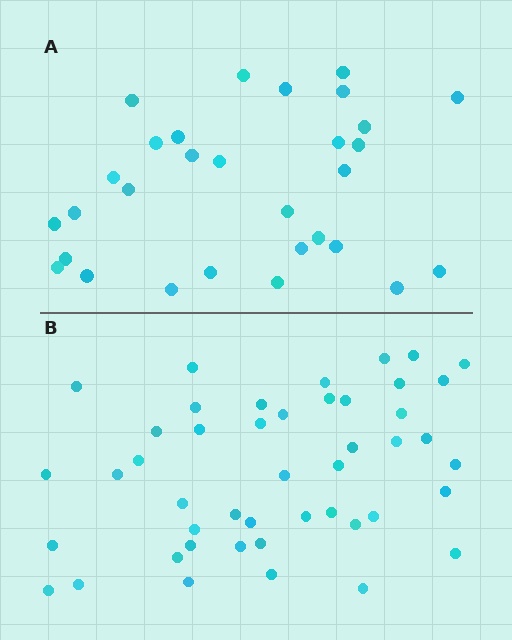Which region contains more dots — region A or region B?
Region B (the bottom region) has more dots.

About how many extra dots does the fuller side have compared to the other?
Region B has approximately 15 more dots than region A.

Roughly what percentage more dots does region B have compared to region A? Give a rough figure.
About 55% more.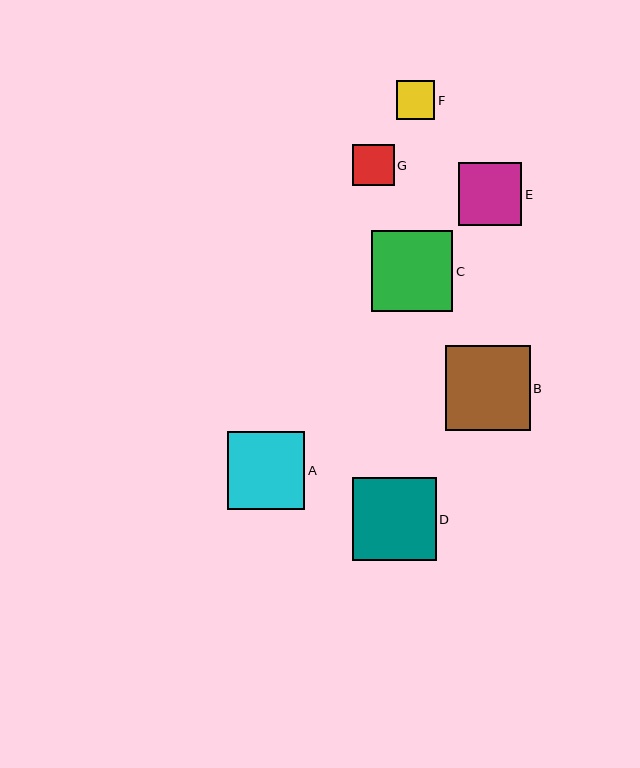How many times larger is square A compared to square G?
Square A is approximately 1.9 times the size of square G.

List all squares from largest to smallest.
From largest to smallest: B, D, C, A, E, G, F.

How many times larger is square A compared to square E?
Square A is approximately 1.2 times the size of square E.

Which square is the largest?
Square B is the largest with a size of approximately 85 pixels.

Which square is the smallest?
Square F is the smallest with a size of approximately 39 pixels.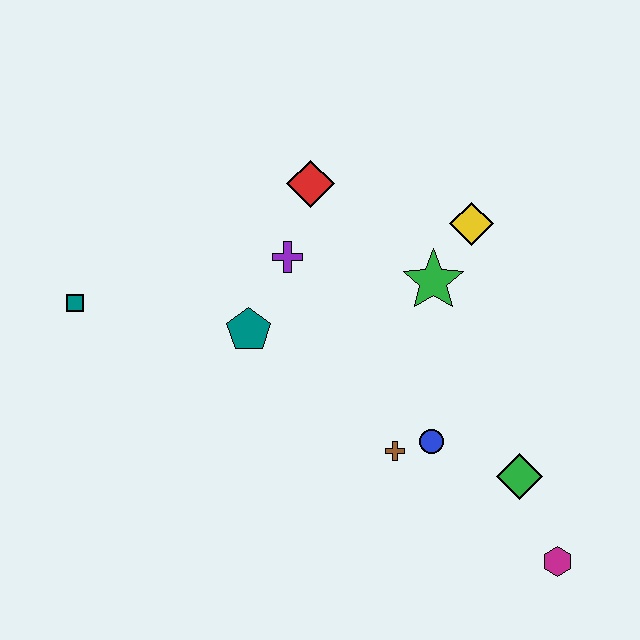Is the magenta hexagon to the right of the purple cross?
Yes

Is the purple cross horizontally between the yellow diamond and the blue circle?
No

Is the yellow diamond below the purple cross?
No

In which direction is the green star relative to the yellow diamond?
The green star is below the yellow diamond.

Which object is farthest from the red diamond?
The magenta hexagon is farthest from the red diamond.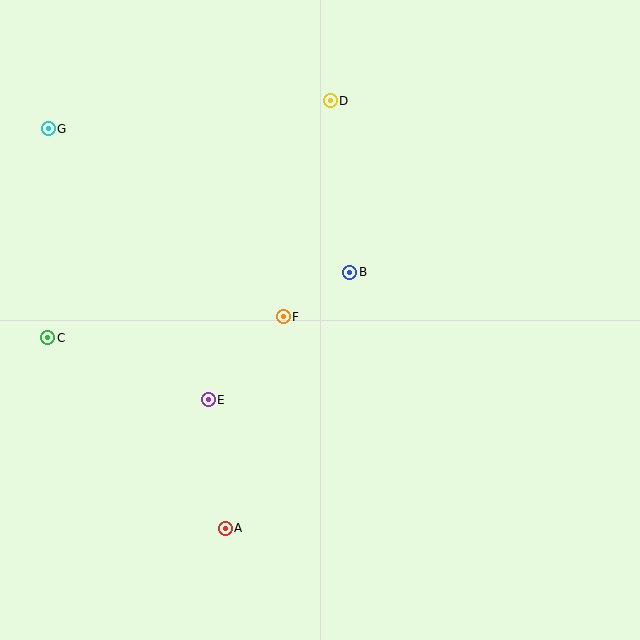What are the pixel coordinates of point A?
Point A is at (225, 528).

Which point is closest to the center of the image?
Point F at (283, 317) is closest to the center.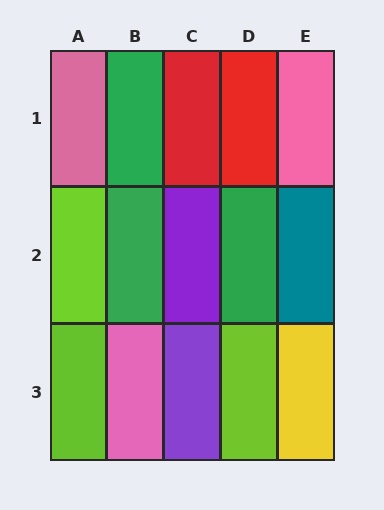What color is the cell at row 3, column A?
Lime.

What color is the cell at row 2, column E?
Teal.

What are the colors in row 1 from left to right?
Pink, green, red, red, pink.